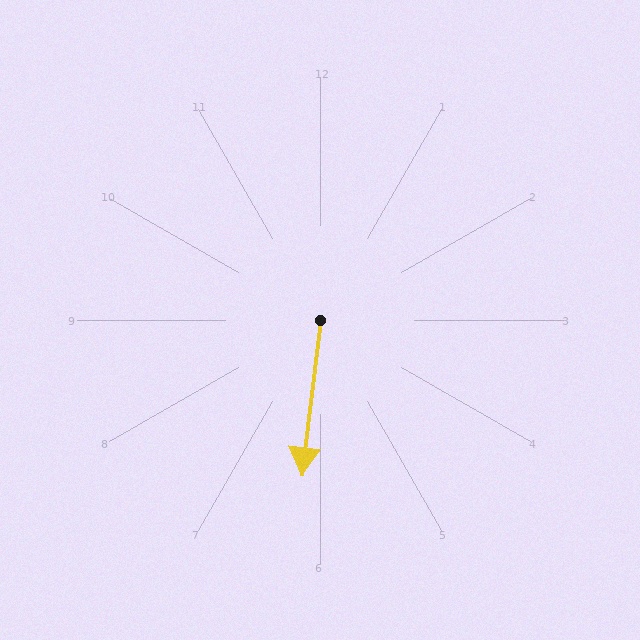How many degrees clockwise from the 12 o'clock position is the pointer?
Approximately 187 degrees.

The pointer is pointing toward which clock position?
Roughly 6 o'clock.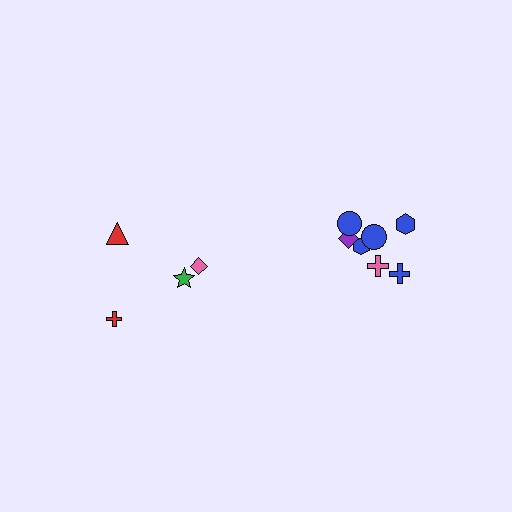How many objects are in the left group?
There are 4 objects.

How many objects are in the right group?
There are 7 objects.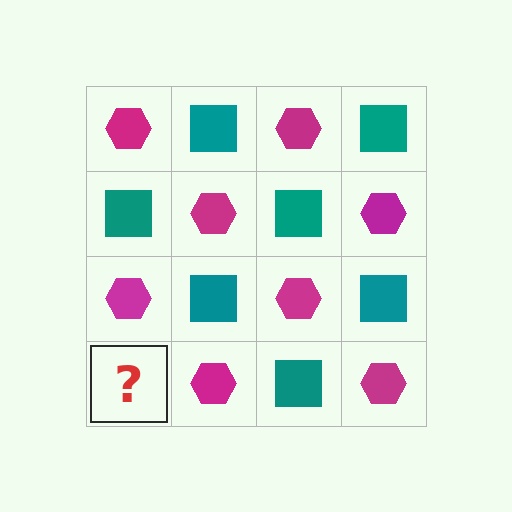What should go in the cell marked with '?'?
The missing cell should contain a teal square.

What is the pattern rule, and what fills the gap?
The rule is that it alternates magenta hexagon and teal square in a checkerboard pattern. The gap should be filled with a teal square.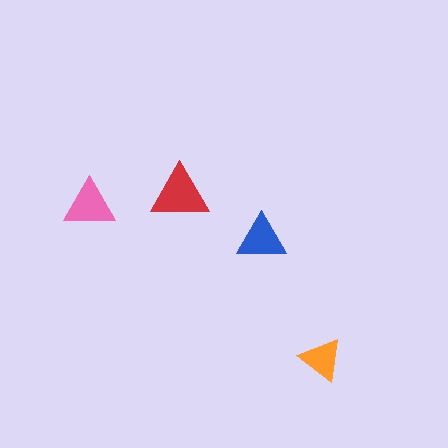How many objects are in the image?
There are 4 objects in the image.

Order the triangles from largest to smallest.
the red one, the pink one, the blue one, the orange one.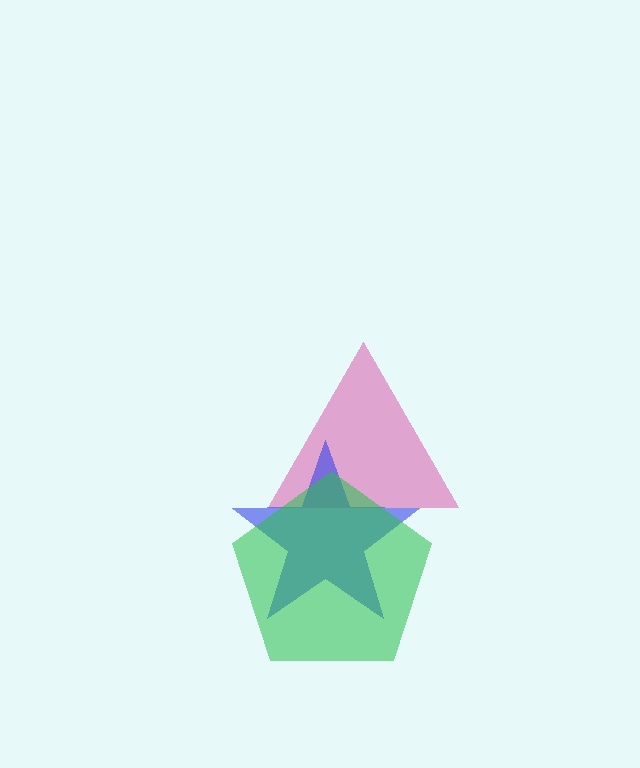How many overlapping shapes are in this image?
There are 3 overlapping shapes in the image.